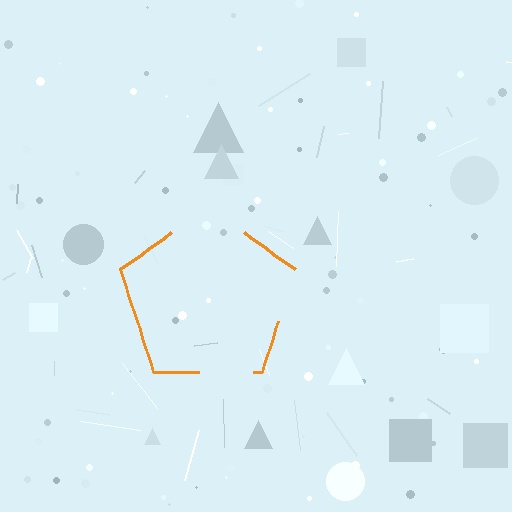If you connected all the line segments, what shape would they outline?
They would outline a pentagon.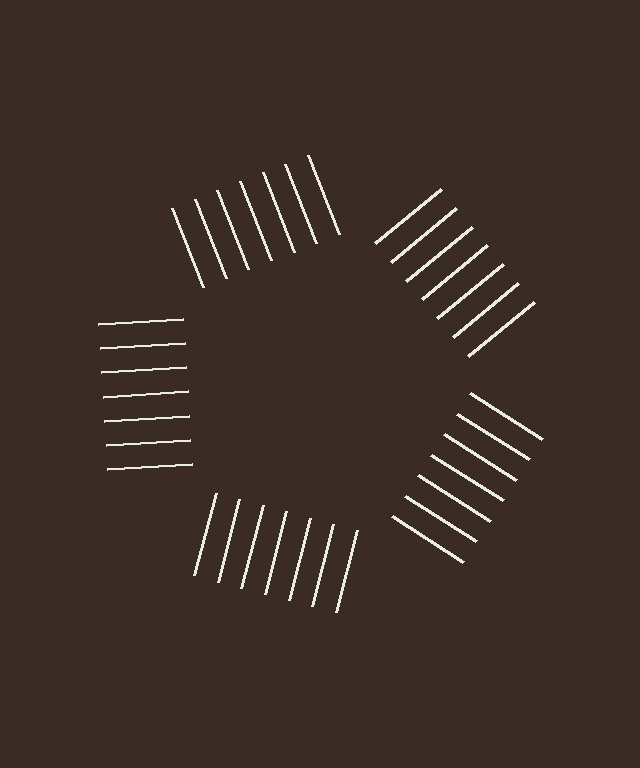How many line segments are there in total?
35 — 7 along each of the 5 edges.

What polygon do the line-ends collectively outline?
An illusory pentagon — the line segments terminate on its edges but no continuous stroke is drawn.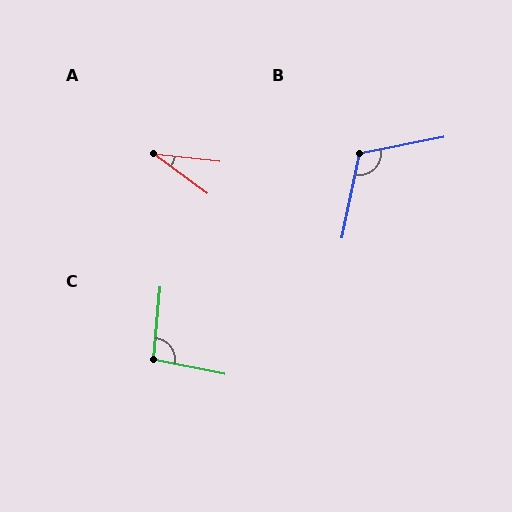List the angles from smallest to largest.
A (30°), C (97°), B (113°).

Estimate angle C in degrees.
Approximately 97 degrees.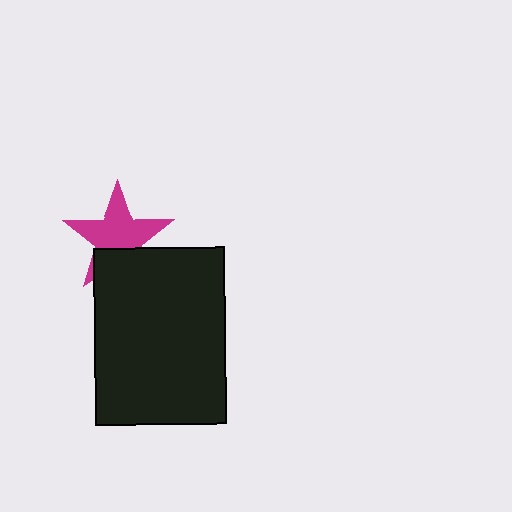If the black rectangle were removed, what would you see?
You would see the complete magenta star.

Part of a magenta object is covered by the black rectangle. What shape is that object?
It is a star.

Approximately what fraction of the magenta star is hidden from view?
Roughly 31% of the magenta star is hidden behind the black rectangle.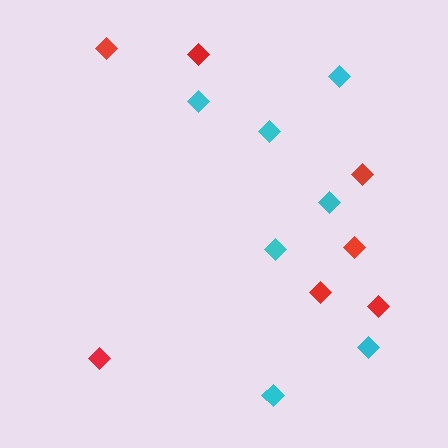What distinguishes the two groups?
There are 2 groups: one group of cyan diamonds (7) and one group of red diamonds (7).